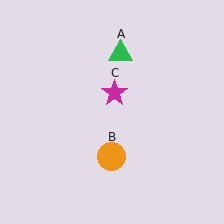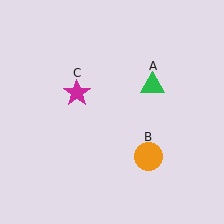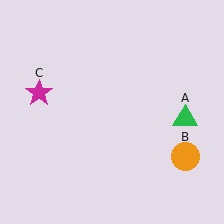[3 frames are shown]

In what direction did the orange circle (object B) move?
The orange circle (object B) moved right.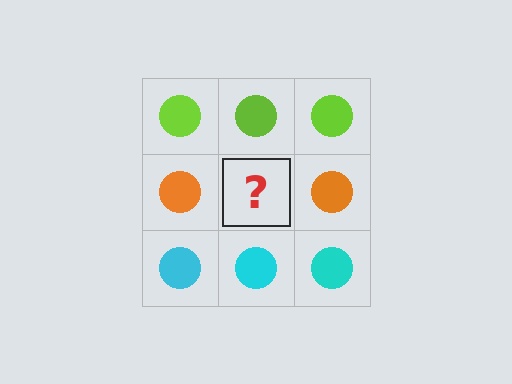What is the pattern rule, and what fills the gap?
The rule is that each row has a consistent color. The gap should be filled with an orange circle.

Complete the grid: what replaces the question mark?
The question mark should be replaced with an orange circle.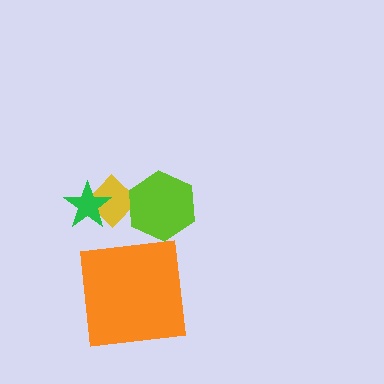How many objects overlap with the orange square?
0 objects overlap with the orange square.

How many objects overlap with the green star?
1 object overlaps with the green star.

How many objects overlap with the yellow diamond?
2 objects overlap with the yellow diamond.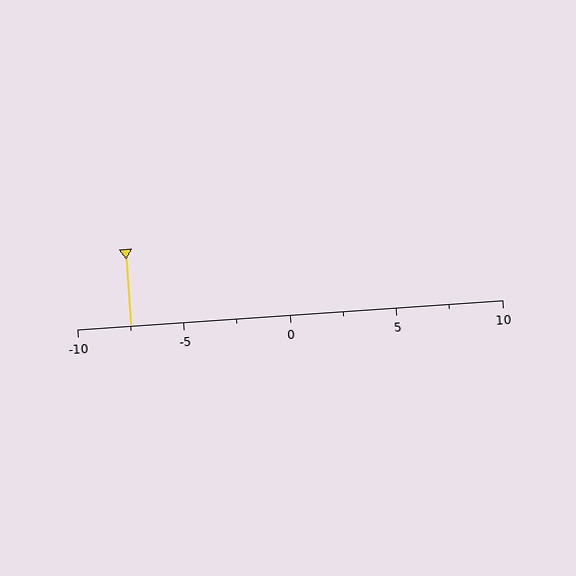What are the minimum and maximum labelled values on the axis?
The axis runs from -10 to 10.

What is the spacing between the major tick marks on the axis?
The major ticks are spaced 5 apart.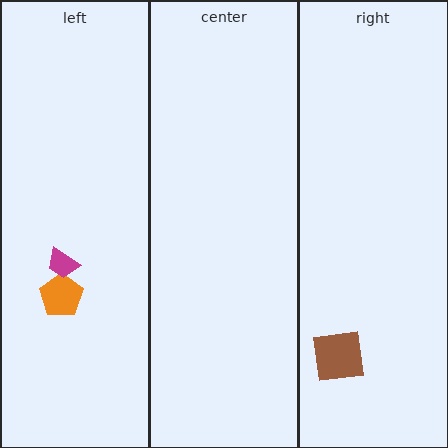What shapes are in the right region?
The brown square.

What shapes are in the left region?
The orange pentagon, the magenta trapezoid.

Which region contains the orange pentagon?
The left region.